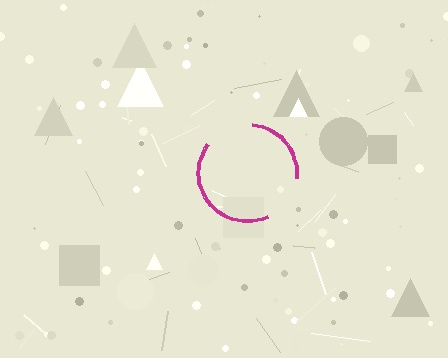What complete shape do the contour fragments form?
The contour fragments form a circle.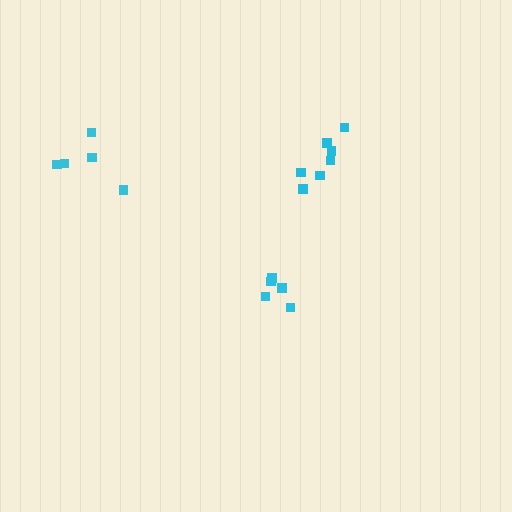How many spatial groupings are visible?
There are 3 spatial groupings.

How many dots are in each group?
Group 1: 5 dots, Group 2: 7 dots, Group 3: 5 dots (17 total).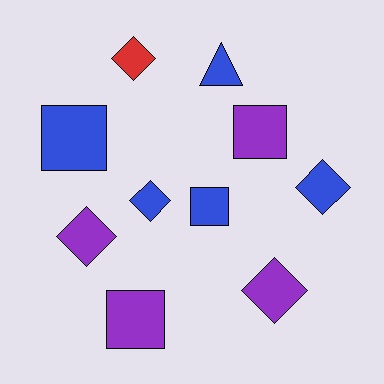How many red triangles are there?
There are no red triangles.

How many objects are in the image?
There are 10 objects.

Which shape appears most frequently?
Diamond, with 5 objects.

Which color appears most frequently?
Blue, with 5 objects.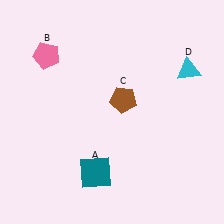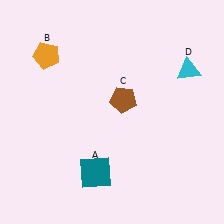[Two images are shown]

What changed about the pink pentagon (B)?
In Image 1, B is pink. In Image 2, it changed to orange.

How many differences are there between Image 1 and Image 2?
There is 1 difference between the two images.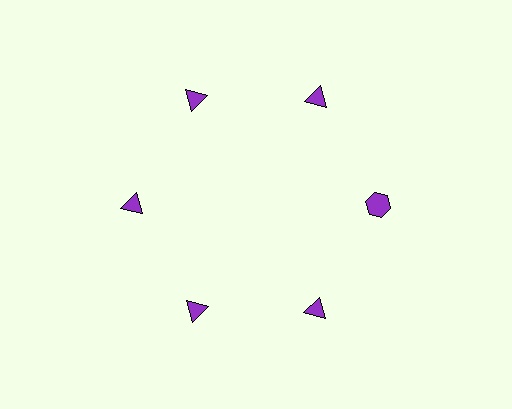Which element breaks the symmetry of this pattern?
The purple hexagon at roughly the 3 o'clock position breaks the symmetry. All other shapes are purple triangles.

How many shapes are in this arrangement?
There are 6 shapes arranged in a ring pattern.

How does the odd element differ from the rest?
It has a different shape: hexagon instead of triangle.